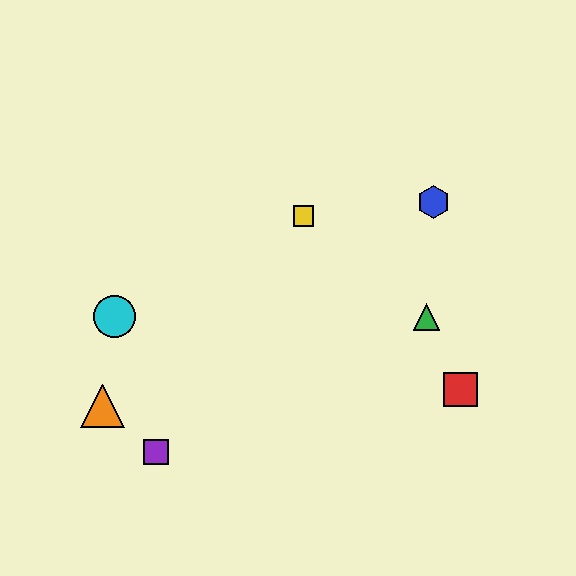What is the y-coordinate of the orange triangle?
The orange triangle is at y≈406.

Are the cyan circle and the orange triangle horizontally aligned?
No, the cyan circle is at y≈317 and the orange triangle is at y≈406.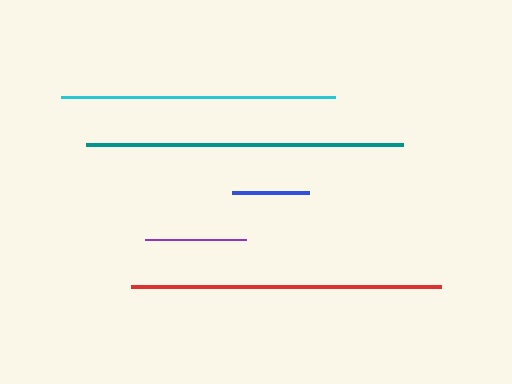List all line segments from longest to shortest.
From longest to shortest: teal, red, cyan, purple, blue.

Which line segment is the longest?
The teal line is the longest at approximately 316 pixels.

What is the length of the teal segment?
The teal segment is approximately 316 pixels long.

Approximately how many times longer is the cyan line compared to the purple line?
The cyan line is approximately 2.7 times the length of the purple line.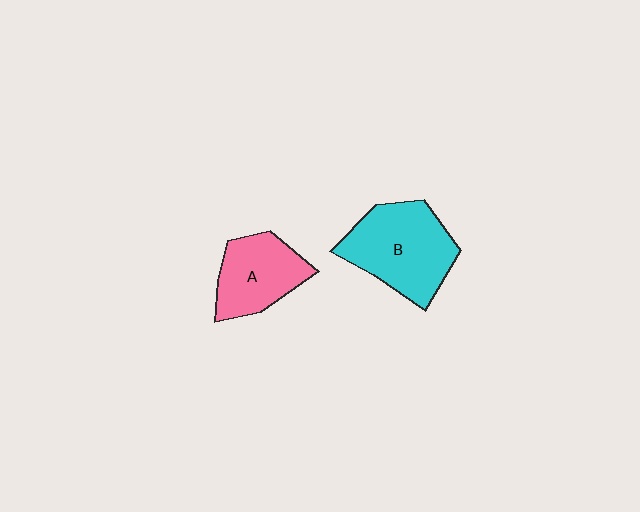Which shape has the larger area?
Shape B (cyan).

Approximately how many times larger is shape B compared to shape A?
Approximately 1.4 times.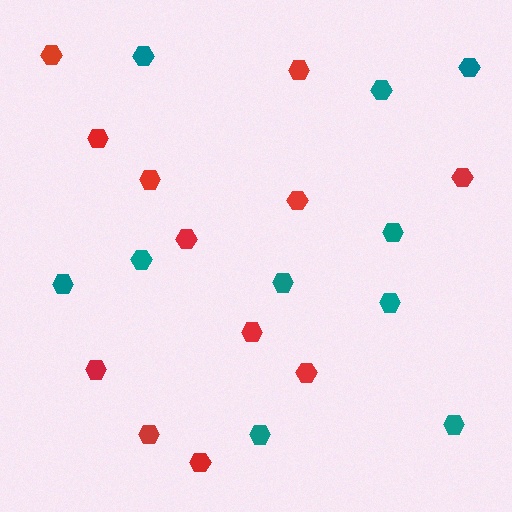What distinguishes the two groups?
There are 2 groups: one group of red hexagons (12) and one group of teal hexagons (10).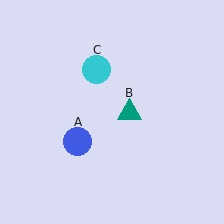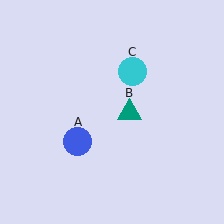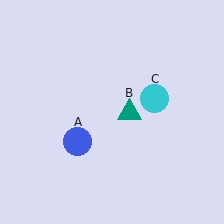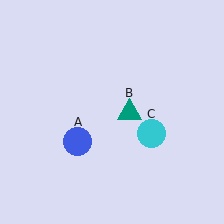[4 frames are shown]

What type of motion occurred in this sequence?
The cyan circle (object C) rotated clockwise around the center of the scene.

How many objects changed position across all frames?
1 object changed position: cyan circle (object C).